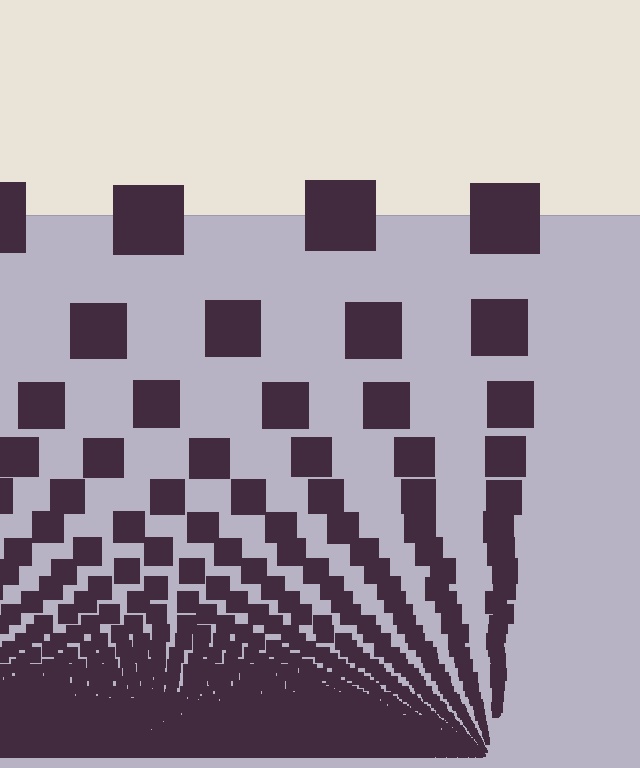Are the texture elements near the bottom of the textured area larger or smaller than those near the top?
Smaller. The gradient is inverted — elements near the bottom are smaller and denser.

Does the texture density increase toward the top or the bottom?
Density increases toward the bottom.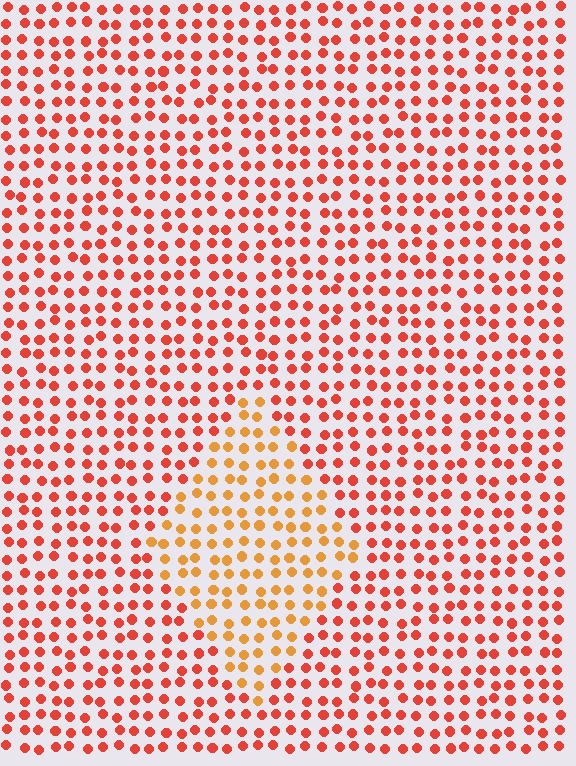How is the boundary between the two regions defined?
The boundary is defined purely by a slight shift in hue (about 30 degrees). Spacing, size, and orientation are identical on both sides.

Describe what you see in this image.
The image is filled with small red elements in a uniform arrangement. A diamond-shaped region is visible where the elements are tinted to a slightly different hue, forming a subtle color boundary.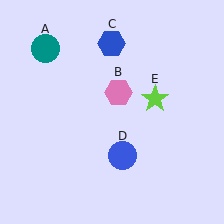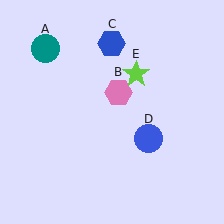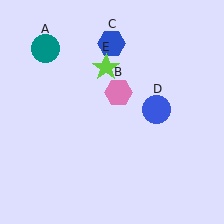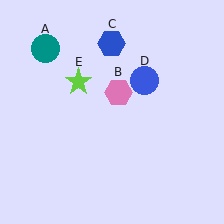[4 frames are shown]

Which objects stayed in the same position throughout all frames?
Teal circle (object A) and pink hexagon (object B) and blue hexagon (object C) remained stationary.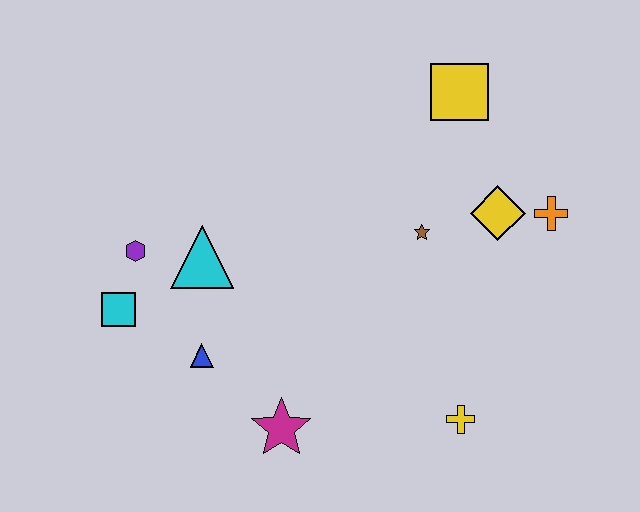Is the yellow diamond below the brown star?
No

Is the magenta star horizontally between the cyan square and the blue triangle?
No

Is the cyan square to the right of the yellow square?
No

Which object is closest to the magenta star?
The blue triangle is closest to the magenta star.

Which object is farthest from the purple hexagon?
The orange cross is farthest from the purple hexagon.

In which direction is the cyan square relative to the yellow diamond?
The cyan square is to the left of the yellow diamond.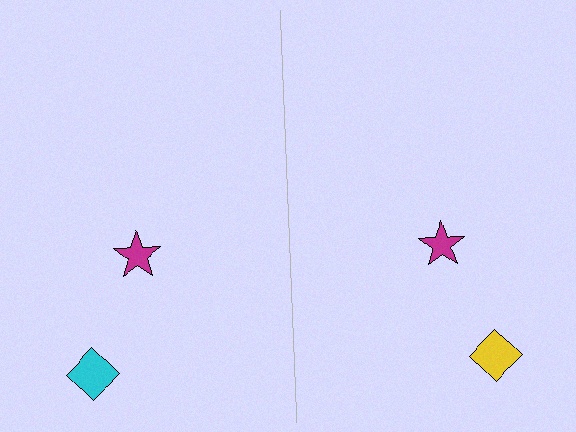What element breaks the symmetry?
The yellow diamond on the right side breaks the symmetry — its mirror counterpart is cyan.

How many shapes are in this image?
There are 4 shapes in this image.